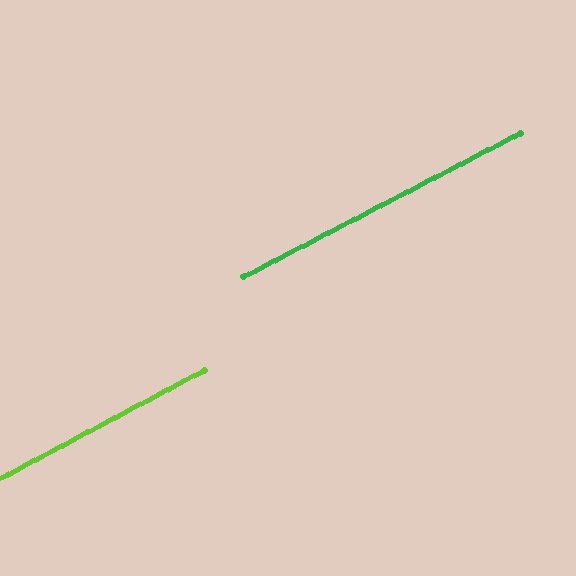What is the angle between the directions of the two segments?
Approximately 1 degree.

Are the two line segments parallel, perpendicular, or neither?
Parallel — their directions differ by only 0.6°.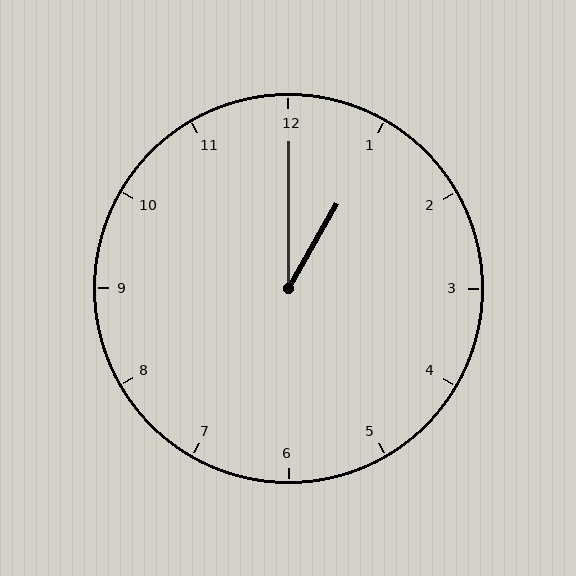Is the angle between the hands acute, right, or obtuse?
It is acute.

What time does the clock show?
1:00.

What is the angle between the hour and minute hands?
Approximately 30 degrees.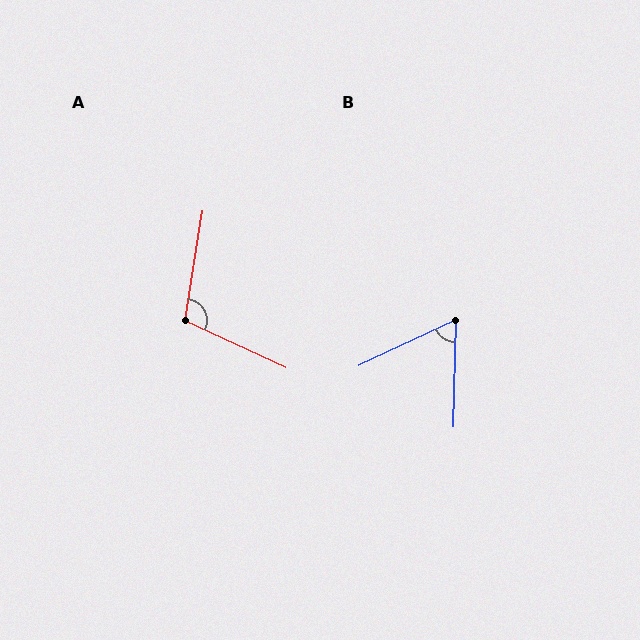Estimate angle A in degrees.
Approximately 106 degrees.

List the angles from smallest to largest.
B (63°), A (106°).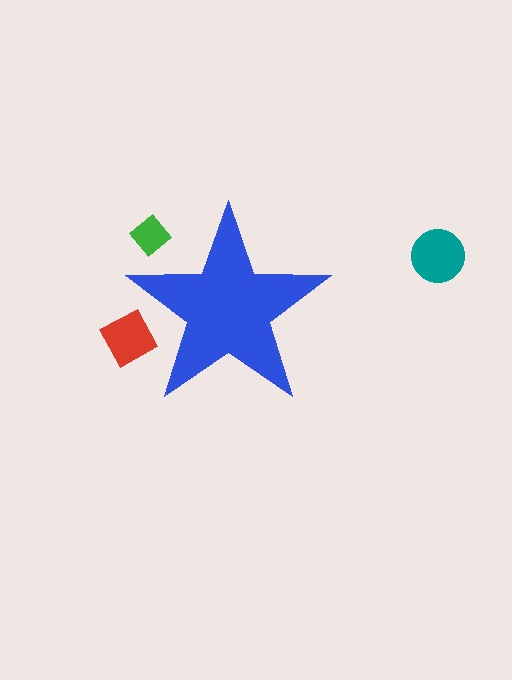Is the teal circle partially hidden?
No, the teal circle is fully visible.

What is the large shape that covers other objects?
A blue star.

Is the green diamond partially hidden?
Yes, the green diamond is partially hidden behind the blue star.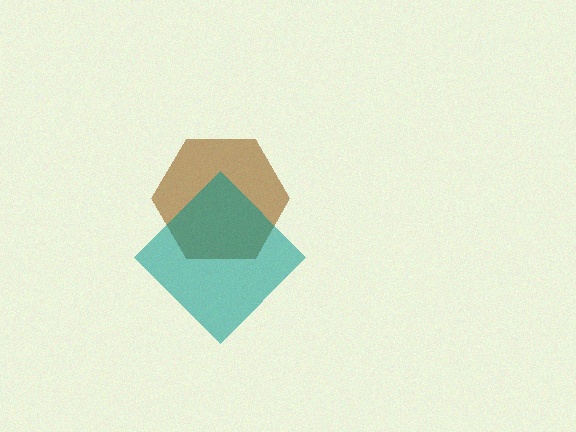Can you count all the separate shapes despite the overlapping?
Yes, there are 2 separate shapes.